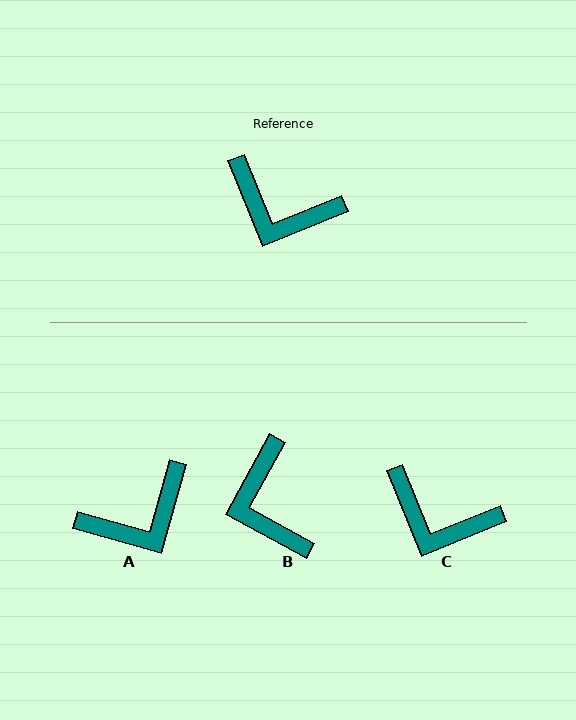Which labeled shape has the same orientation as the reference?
C.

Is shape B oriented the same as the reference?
No, it is off by about 51 degrees.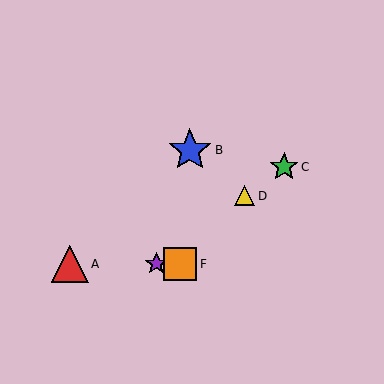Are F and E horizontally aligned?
Yes, both are at y≈264.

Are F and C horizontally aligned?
No, F is at y≈264 and C is at y≈167.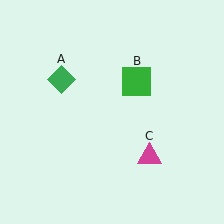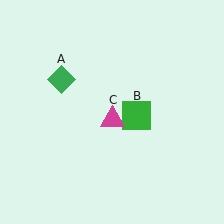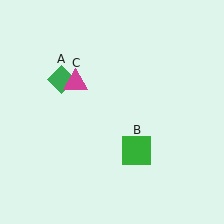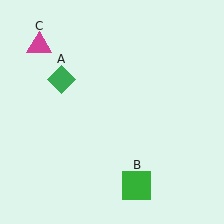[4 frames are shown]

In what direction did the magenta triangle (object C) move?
The magenta triangle (object C) moved up and to the left.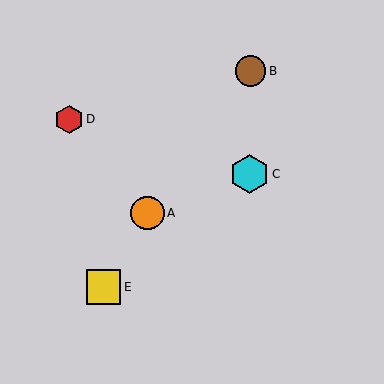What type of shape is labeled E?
Shape E is a yellow square.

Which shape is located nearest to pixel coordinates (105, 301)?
The yellow square (labeled E) at (103, 287) is nearest to that location.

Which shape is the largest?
The cyan hexagon (labeled C) is the largest.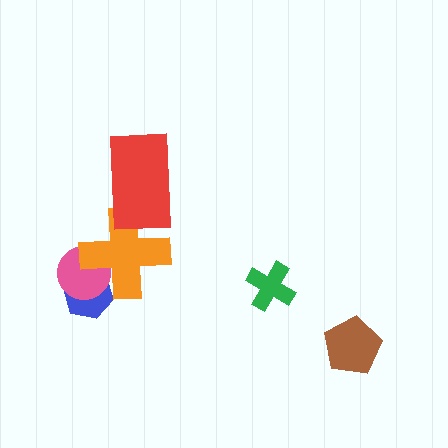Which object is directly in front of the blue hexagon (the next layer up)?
The pink circle is directly in front of the blue hexagon.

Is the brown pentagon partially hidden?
No, no other shape covers it.